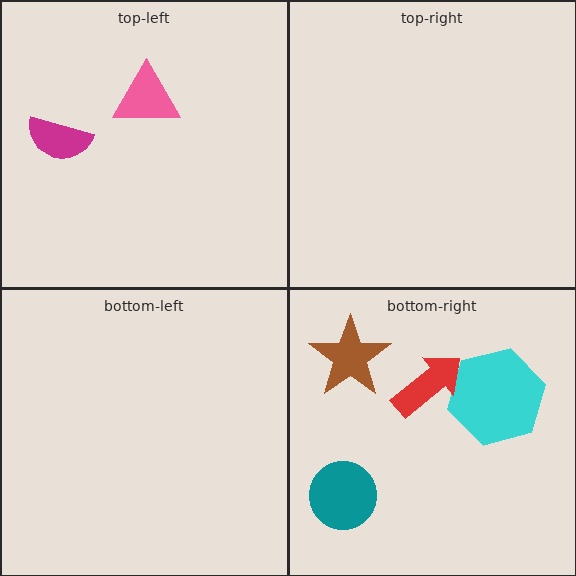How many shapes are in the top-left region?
2.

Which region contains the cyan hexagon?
The bottom-right region.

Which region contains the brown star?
The bottom-right region.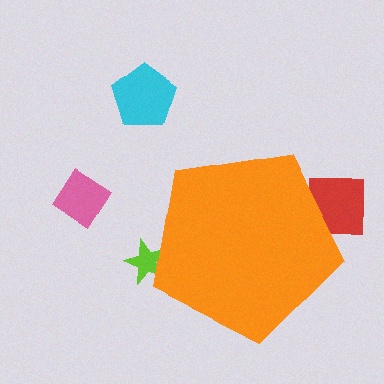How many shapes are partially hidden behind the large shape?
2 shapes are partially hidden.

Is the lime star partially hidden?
Yes, the lime star is partially hidden behind the orange pentagon.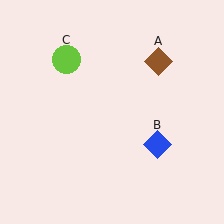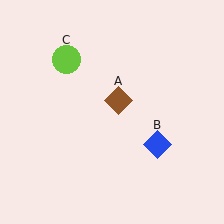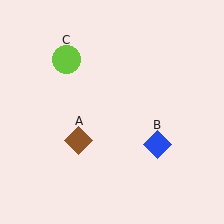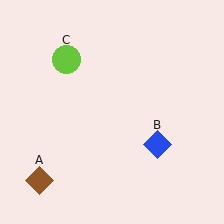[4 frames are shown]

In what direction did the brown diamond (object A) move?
The brown diamond (object A) moved down and to the left.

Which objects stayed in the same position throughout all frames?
Blue diamond (object B) and lime circle (object C) remained stationary.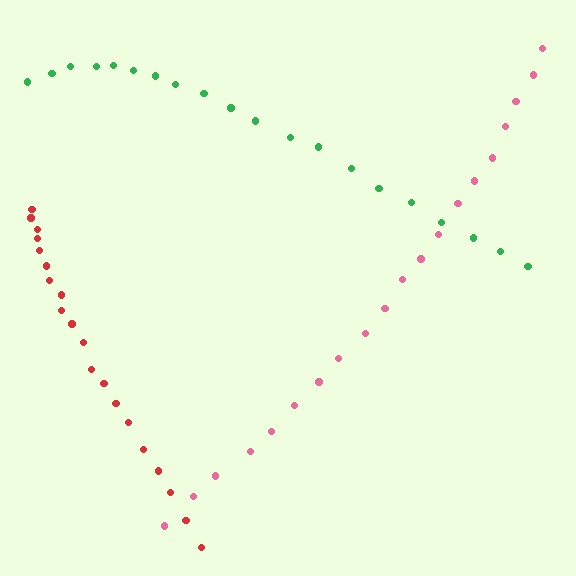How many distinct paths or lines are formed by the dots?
There are 3 distinct paths.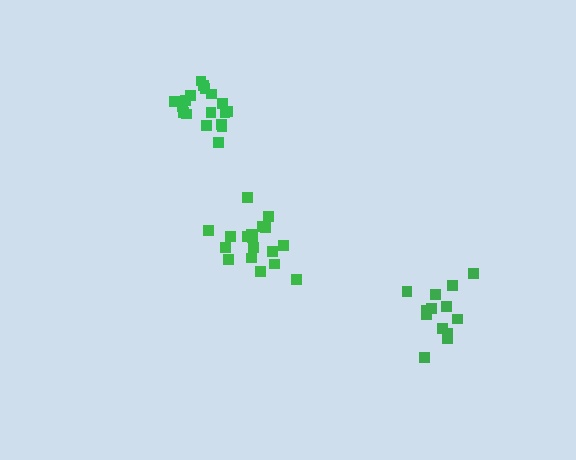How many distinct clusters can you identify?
There are 3 distinct clusters.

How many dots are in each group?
Group 1: 18 dots, Group 2: 13 dots, Group 3: 18 dots (49 total).